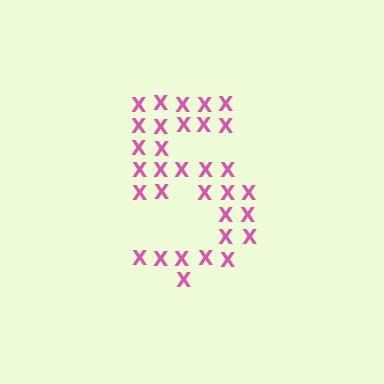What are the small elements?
The small elements are letter X's.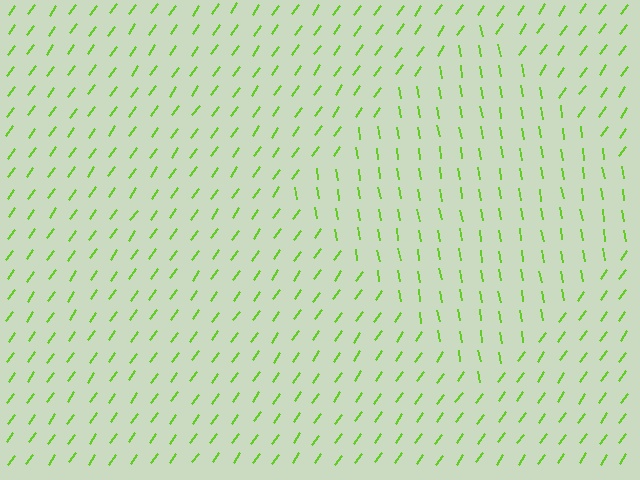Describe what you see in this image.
The image is filled with small lime line segments. A diamond region in the image has lines oriented differently from the surrounding lines, creating a visible texture boundary.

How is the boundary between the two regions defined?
The boundary is defined purely by a change in line orientation (approximately 45 degrees difference). All lines are the same color and thickness.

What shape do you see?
I see a diamond.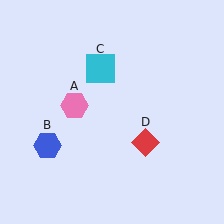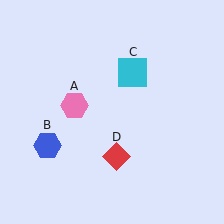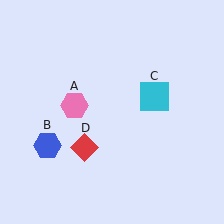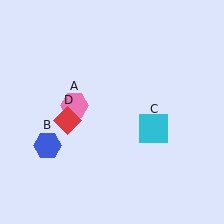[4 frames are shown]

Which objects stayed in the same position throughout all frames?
Pink hexagon (object A) and blue hexagon (object B) remained stationary.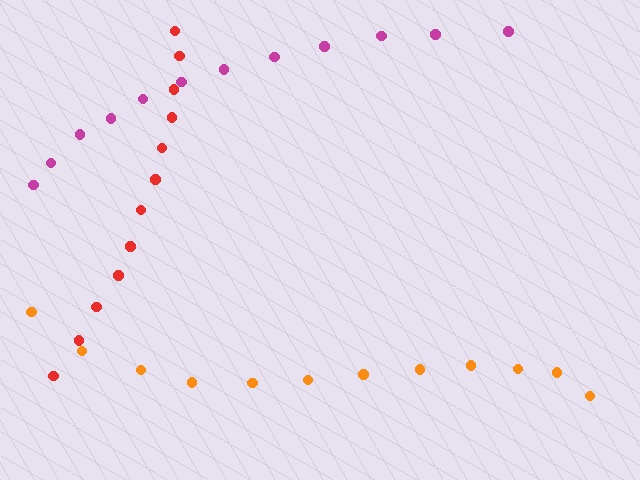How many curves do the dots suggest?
There are 3 distinct paths.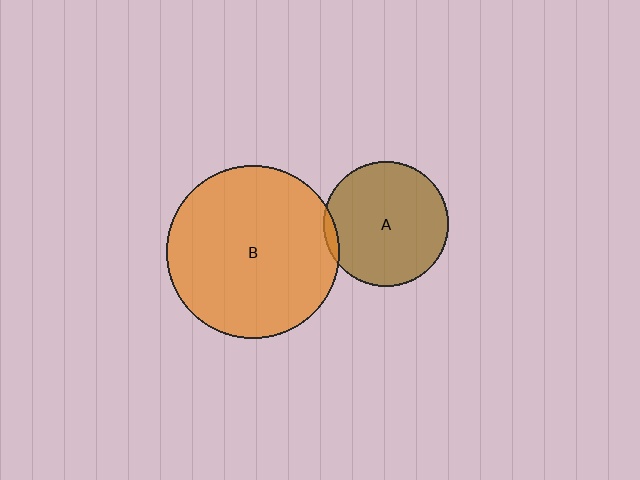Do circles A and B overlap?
Yes.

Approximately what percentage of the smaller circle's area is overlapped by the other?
Approximately 5%.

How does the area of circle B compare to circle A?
Approximately 1.9 times.